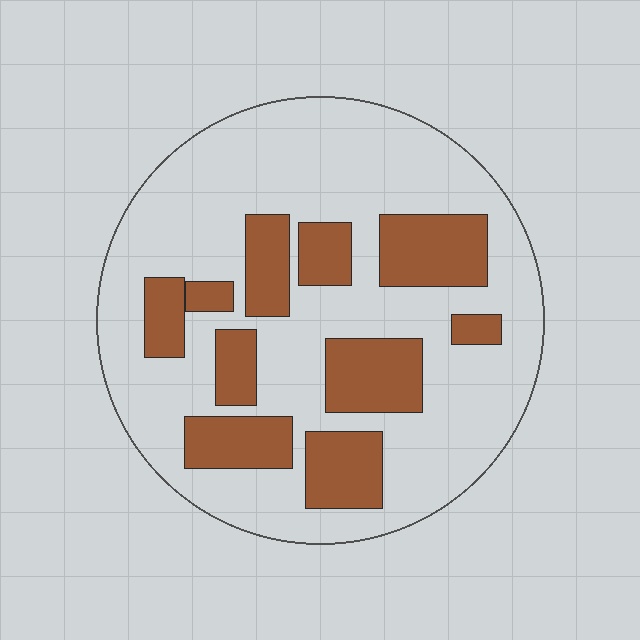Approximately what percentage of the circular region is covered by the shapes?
Approximately 30%.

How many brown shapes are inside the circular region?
10.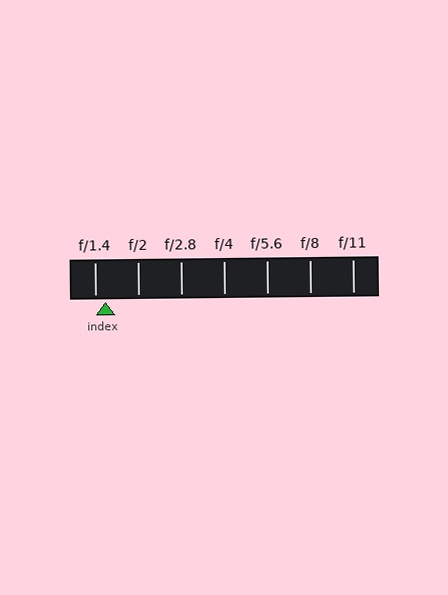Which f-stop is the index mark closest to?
The index mark is closest to f/1.4.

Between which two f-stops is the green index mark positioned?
The index mark is between f/1.4 and f/2.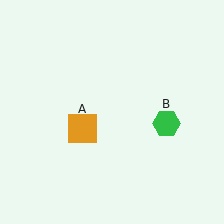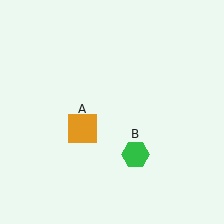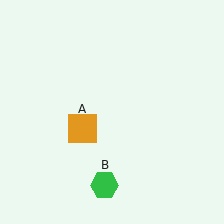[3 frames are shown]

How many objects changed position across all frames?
1 object changed position: green hexagon (object B).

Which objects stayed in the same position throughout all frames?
Orange square (object A) remained stationary.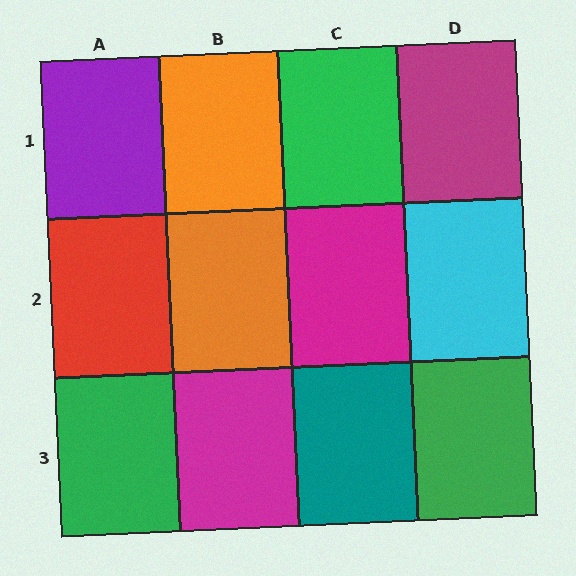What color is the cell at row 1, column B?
Orange.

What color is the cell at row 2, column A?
Red.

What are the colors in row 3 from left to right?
Green, magenta, teal, green.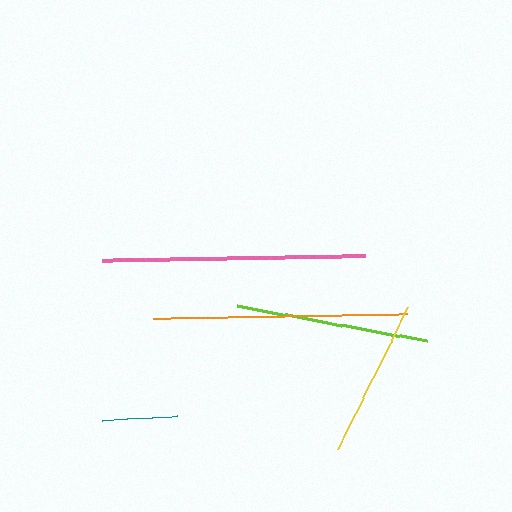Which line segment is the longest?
The pink line is the longest at approximately 263 pixels.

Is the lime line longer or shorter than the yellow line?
The lime line is longer than the yellow line.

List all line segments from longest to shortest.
From longest to shortest: pink, orange, lime, yellow, teal.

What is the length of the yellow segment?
The yellow segment is approximately 158 pixels long.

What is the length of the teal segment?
The teal segment is approximately 76 pixels long.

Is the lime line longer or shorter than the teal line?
The lime line is longer than the teal line.